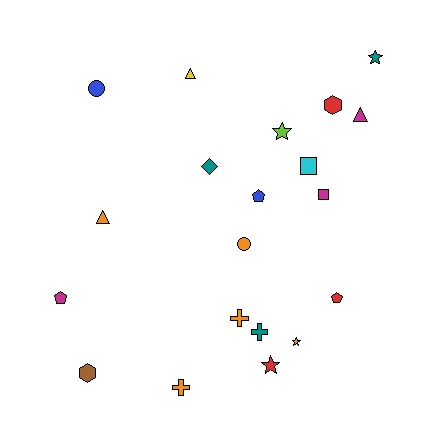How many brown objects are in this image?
There is 1 brown object.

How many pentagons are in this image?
There are 3 pentagons.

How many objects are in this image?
There are 20 objects.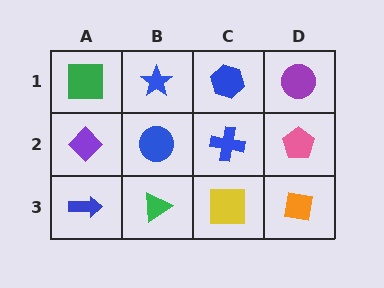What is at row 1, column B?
A blue star.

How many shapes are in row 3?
4 shapes.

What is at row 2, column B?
A blue circle.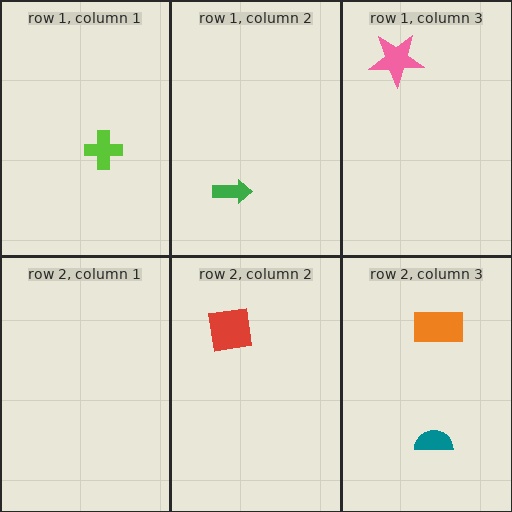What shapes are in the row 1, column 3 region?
The pink star.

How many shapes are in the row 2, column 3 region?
2.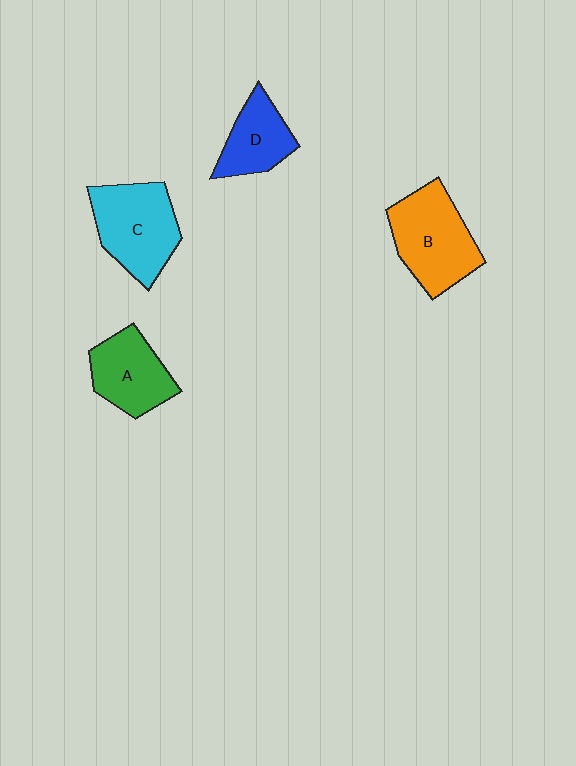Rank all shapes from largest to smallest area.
From largest to smallest: B (orange), C (cyan), A (green), D (blue).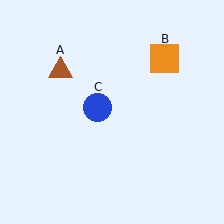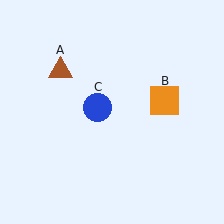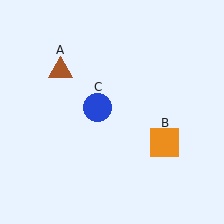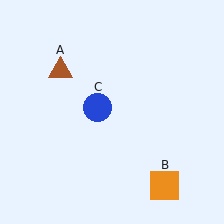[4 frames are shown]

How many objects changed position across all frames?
1 object changed position: orange square (object B).